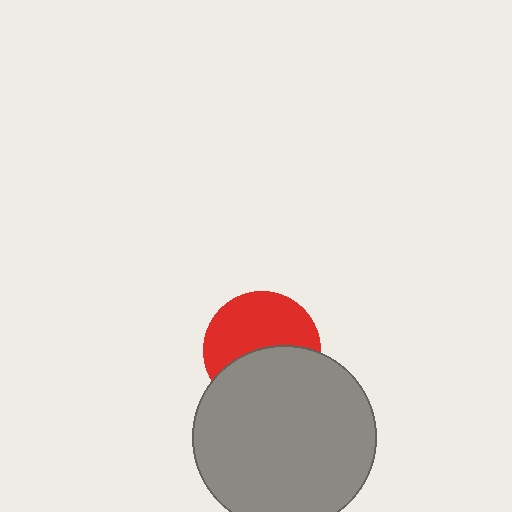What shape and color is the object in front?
The object in front is a gray circle.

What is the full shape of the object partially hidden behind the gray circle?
The partially hidden object is a red circle.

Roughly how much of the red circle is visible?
About half of it is visible (roughly 54%).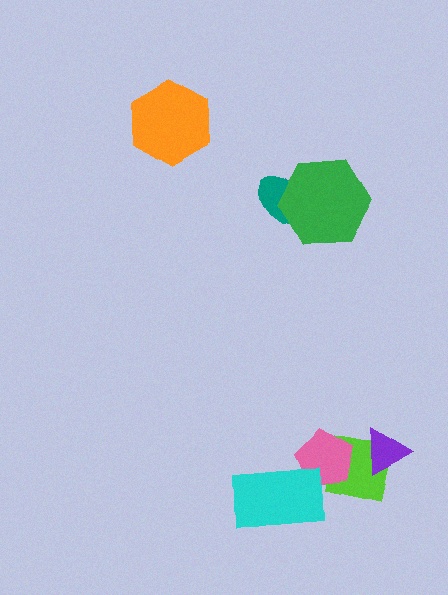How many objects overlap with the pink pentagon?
2 objects overlap with the pink pentagon.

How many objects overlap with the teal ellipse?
1 object overlaps with the teal ellipse.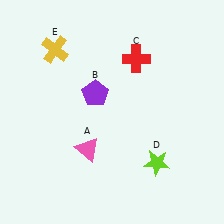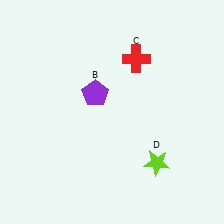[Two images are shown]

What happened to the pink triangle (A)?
The pink triangle (A) was removed in Image 2. It was in the bottom-left area of Image 1.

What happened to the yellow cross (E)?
The yellow cross (E) was removed in Image 2. It was in the top-left area of Image 1.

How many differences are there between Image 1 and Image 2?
There are 2 differences between the two images.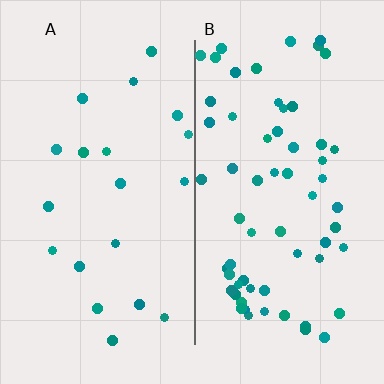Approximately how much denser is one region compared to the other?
Approximately 3.2× — region B over region A.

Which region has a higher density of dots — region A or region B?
B (the right).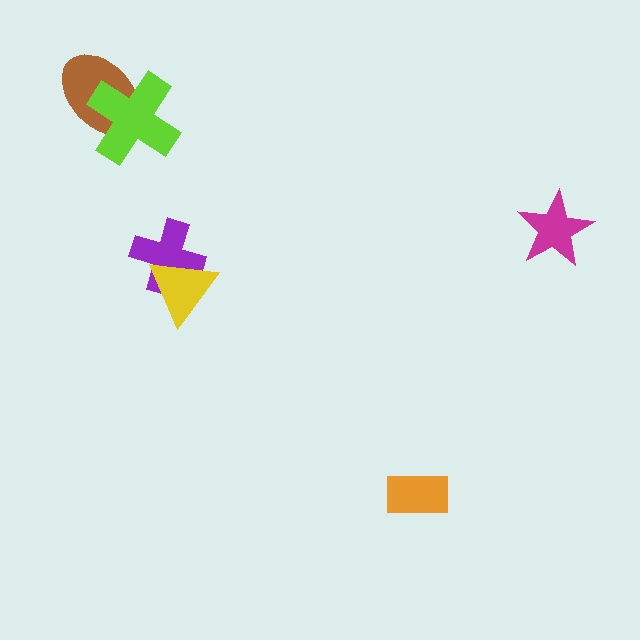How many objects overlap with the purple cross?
1 object overlaps with the purple cross.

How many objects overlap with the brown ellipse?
1 object overlaps with the brown ellipse.